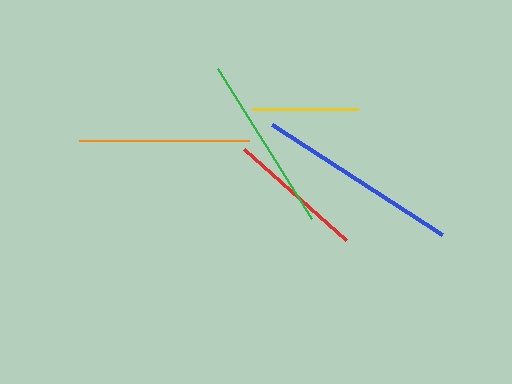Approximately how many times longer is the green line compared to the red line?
The green line is approximately 1.3 times the length of the red line.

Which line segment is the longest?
The blue line is the longest at approximately 202 pixels.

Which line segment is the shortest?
The yellow line is the shortest at approximately 106 pixels.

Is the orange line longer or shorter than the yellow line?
The orange line is longer than the yellow line.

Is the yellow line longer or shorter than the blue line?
The blue line is longer than the yellow line.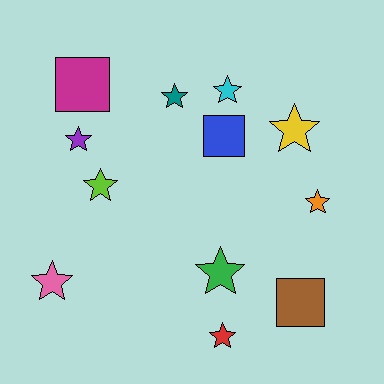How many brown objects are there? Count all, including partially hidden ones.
There is 1 brown object.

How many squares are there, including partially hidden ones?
There are 3 squares.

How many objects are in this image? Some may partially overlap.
There are 12 objects.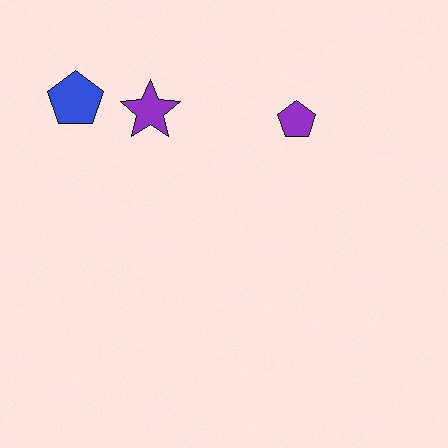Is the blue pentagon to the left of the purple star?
Yes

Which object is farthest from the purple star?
The purple pentagon is farthest from the purple star.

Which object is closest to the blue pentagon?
The purple star is closest to the blue pentagon.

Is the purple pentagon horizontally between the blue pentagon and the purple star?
No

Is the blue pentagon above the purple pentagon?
Yes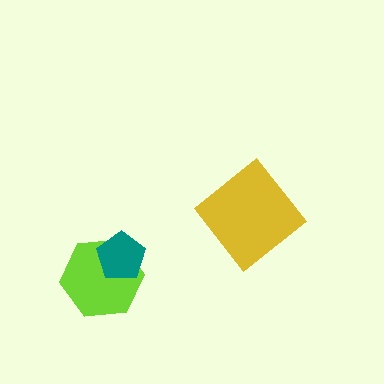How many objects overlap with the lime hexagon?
1 object overlaps with the lime hexagon.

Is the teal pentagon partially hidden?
No, no other shape covers it.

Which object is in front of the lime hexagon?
The teal pentagon is in front of the lime hexagon.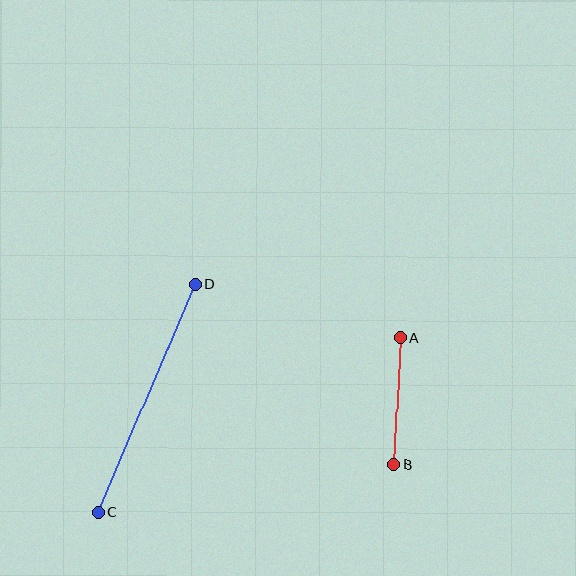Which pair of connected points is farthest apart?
Points C and D are farthest apart.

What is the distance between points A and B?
The distance is approximately 128 pixels.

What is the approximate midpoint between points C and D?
The midpoint is at approximately (147, 398) pixels.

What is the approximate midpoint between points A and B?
The midpoint is at approximately (397, 401) pixels.